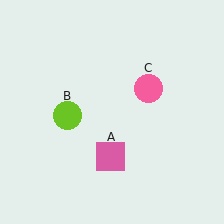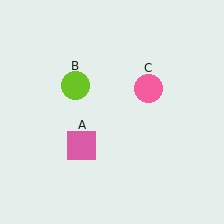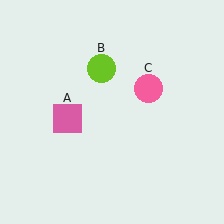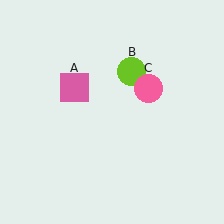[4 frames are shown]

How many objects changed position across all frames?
2 objects changed position: pink square (object A), lime circle (object B).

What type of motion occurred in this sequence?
The pink square (object A), lime circle (object B) rotated clockwise around the center of the scene.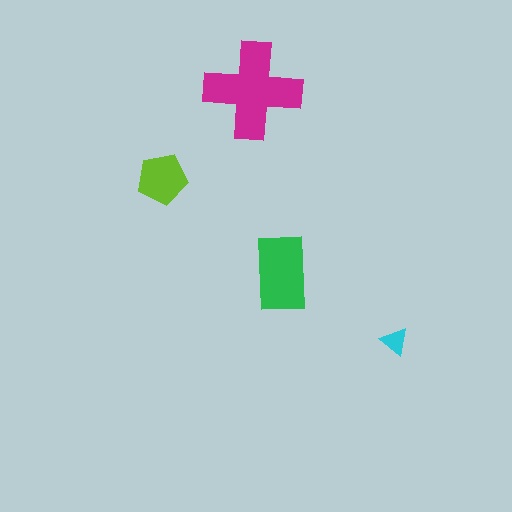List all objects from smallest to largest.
The cyan triangle, the lime pentagon, the green rectangle, the magenta cross.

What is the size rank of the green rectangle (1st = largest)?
2nd.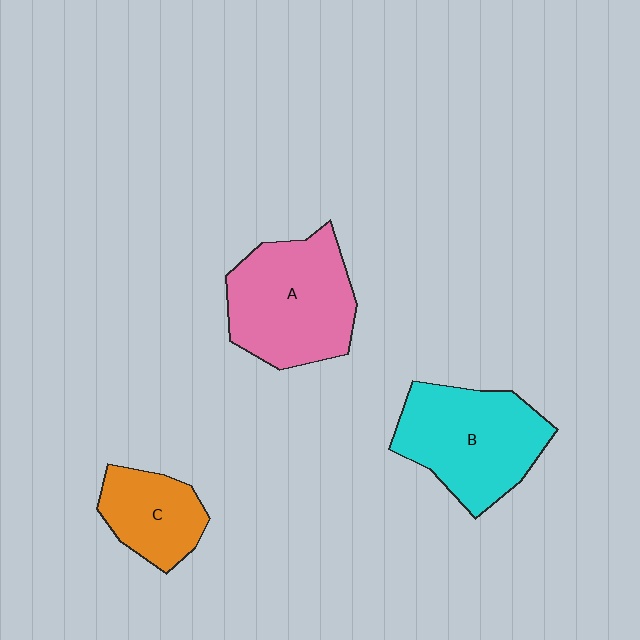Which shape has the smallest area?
Shape C (orange).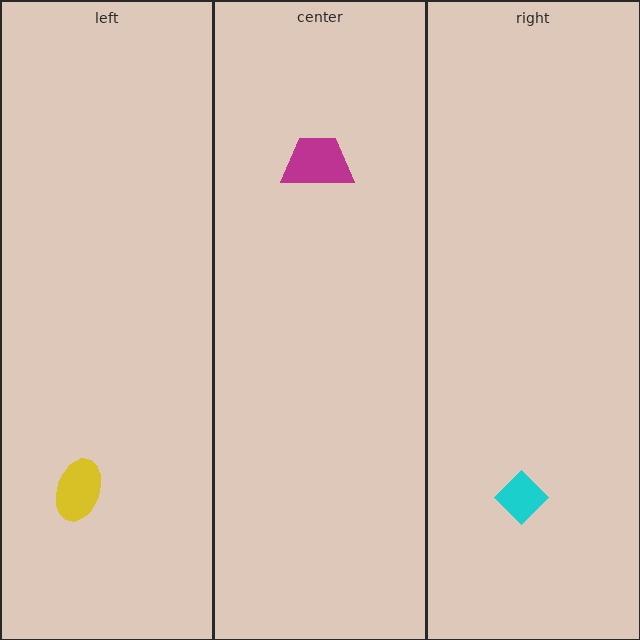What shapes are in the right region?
The cyan diamond.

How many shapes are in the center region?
1.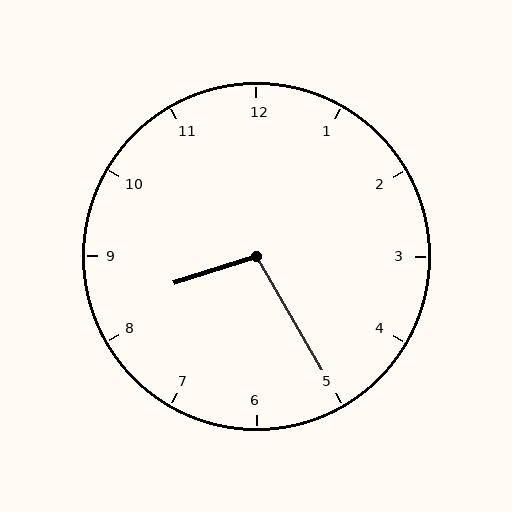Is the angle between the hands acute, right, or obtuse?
It is obtuse.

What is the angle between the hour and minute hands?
Approximately 102 degrees.